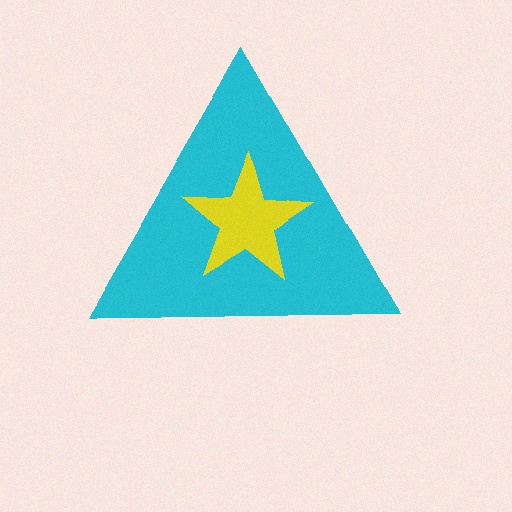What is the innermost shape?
The yellow star.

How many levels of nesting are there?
2.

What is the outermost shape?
The cyan triangle.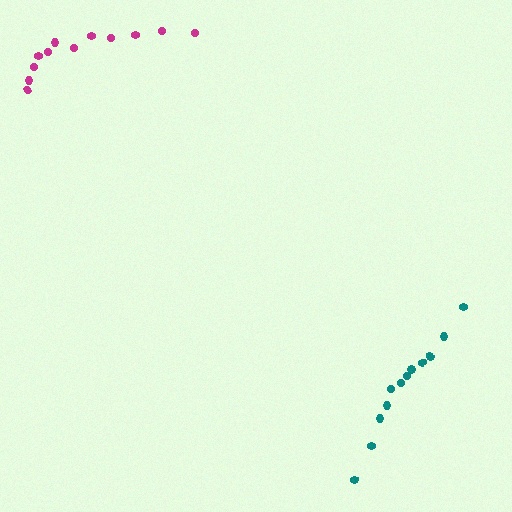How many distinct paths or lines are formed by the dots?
There are 2 distinct paths.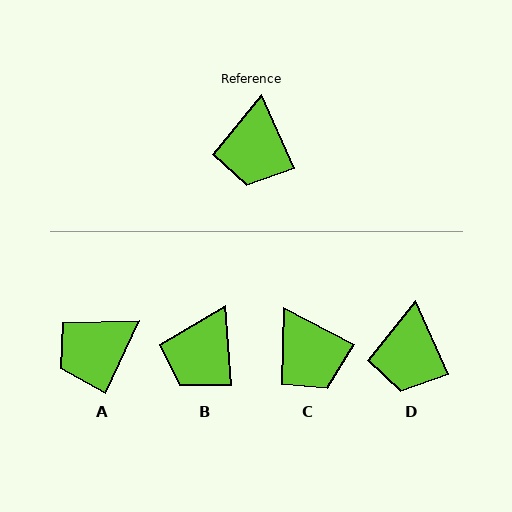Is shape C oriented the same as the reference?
No, it is off by about 38 degrees.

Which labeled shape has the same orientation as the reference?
D.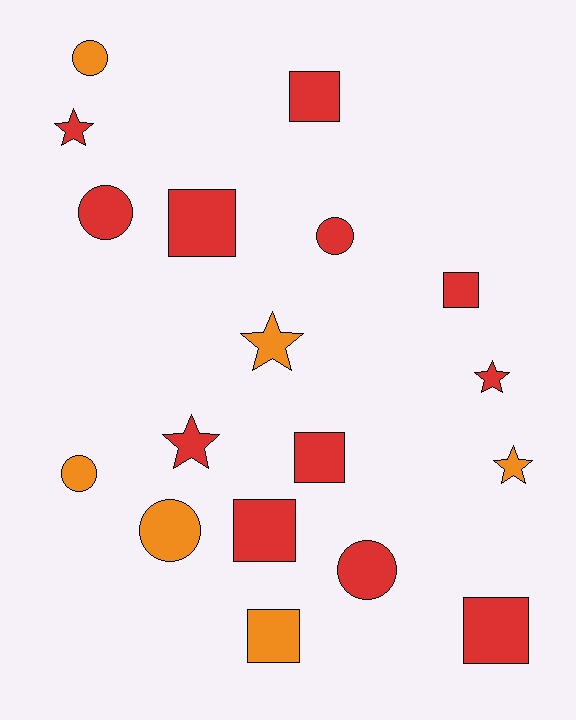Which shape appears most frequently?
Square, with 7 objects.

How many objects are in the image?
There are 18 objects.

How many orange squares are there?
There is 1 orange square.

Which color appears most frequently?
Red, with 12 objects.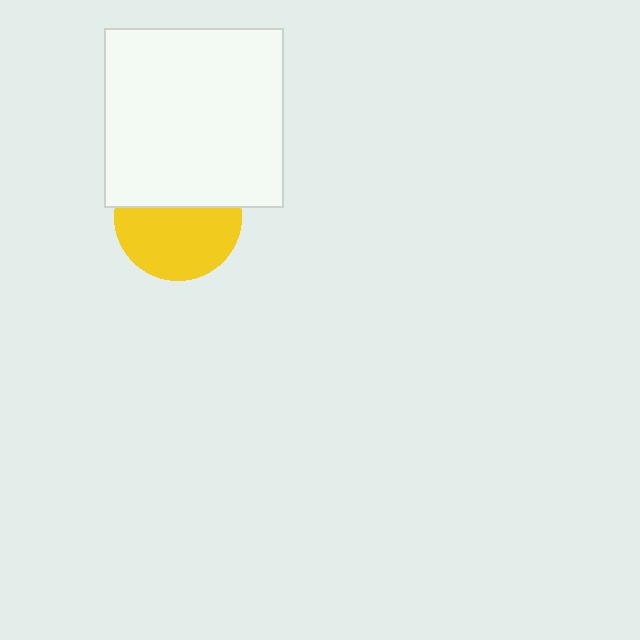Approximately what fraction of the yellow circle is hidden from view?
Roughly 40% of the yellow circle is hidden behind the white square.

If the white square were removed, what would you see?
You would see the complete yellow circle.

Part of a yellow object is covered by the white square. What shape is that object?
It is a circle.